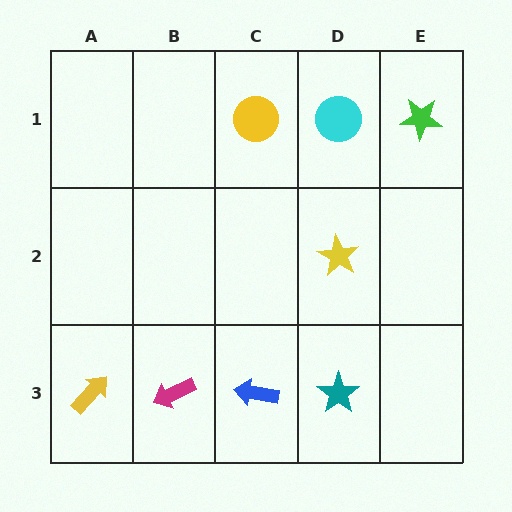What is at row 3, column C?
A blue arrow.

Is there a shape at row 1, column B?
No, that cell is empty.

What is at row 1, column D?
A cyan circle.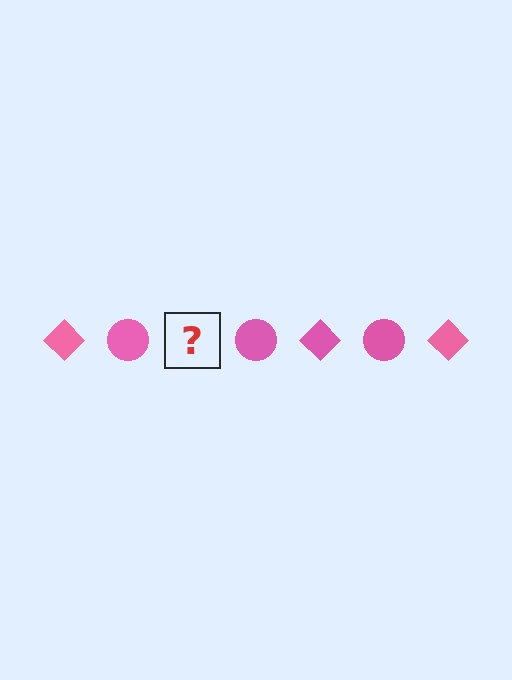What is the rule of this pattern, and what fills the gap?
The rule is that the pattern cycles through diamond, circle shapes in pink. The gap should be filled with a pink diamond.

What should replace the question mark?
The question mark should be replaced with a pink diamond.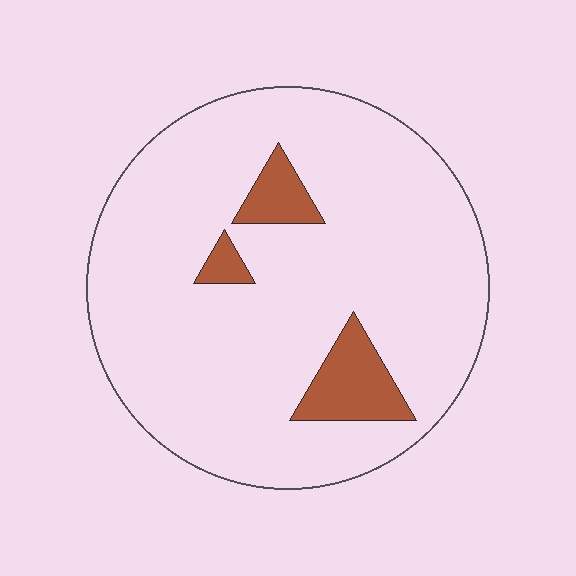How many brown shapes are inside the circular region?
3.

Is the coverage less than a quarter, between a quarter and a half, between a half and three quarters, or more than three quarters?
Less than a quarter.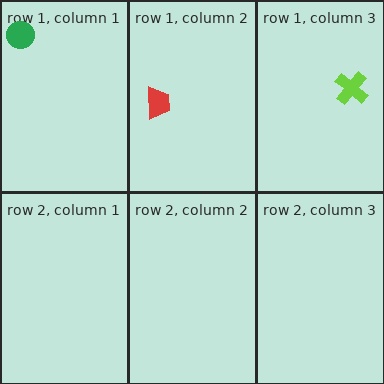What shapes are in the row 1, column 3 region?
The lime cross.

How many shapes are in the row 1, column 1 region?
1.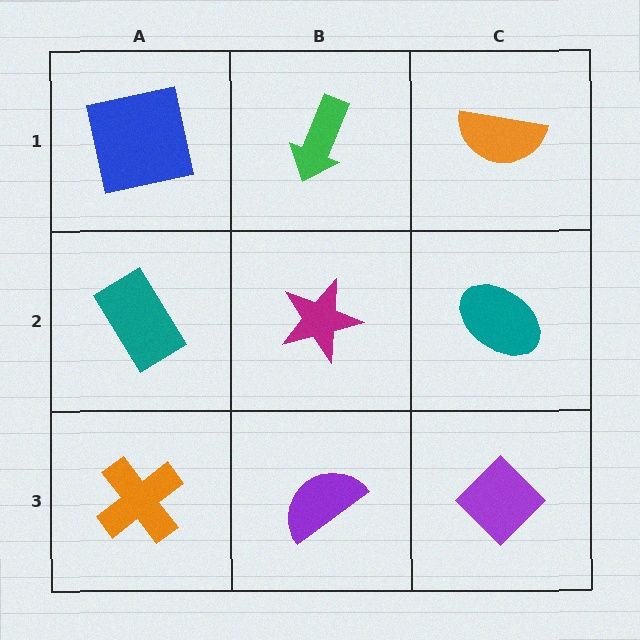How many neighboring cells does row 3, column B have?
3.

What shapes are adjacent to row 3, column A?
A teal rectangle (row 2, column A), a purple semicircle (row 3, column B).